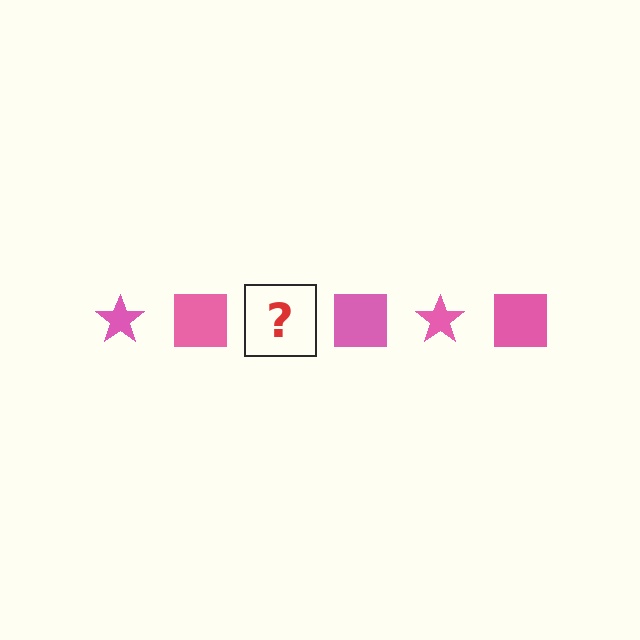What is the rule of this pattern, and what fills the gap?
The rule is that the pattern cycles through star, square shapes in pink. The gap should be filled with a pink star.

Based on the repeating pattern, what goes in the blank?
The blank should be a pink star.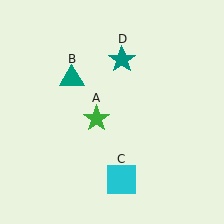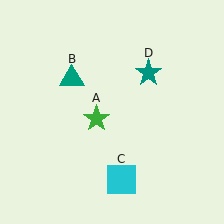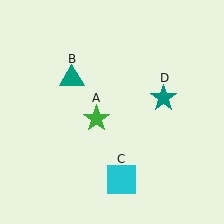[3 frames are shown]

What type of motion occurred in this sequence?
The teal star (object D) rotated clockwise around the center of the scene.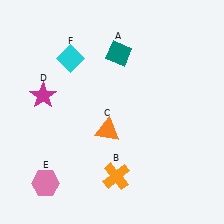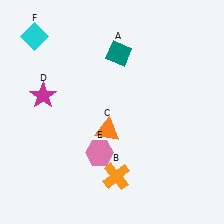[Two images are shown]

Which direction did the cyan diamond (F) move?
The cyan diamond (F) moved left.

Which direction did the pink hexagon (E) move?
The pink hexagon (E) moved right.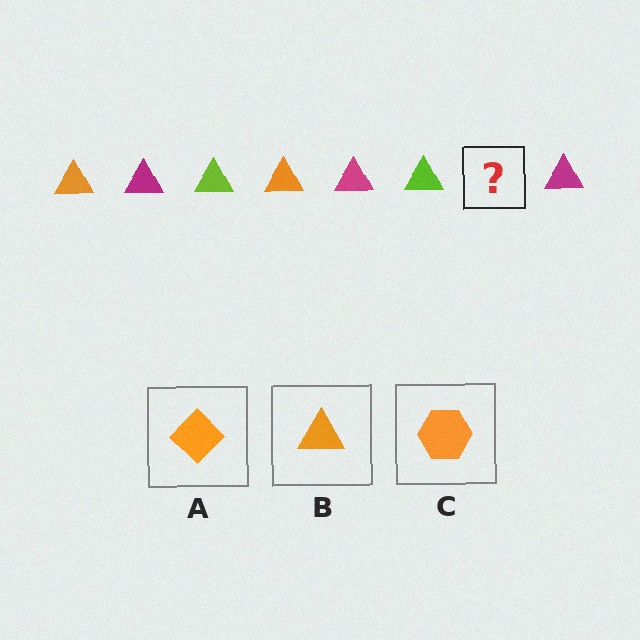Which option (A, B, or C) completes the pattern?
B.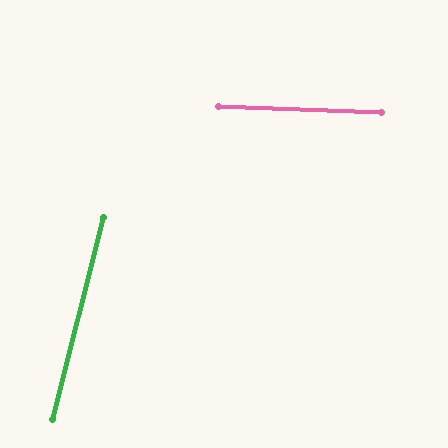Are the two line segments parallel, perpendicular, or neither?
Neither parallel nor perpendicular — they differ by about 78°.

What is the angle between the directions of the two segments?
Approximately 78 degrees.